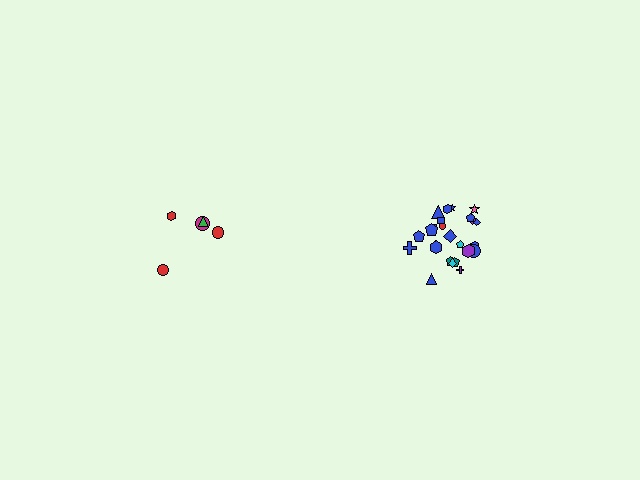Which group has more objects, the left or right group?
The right group.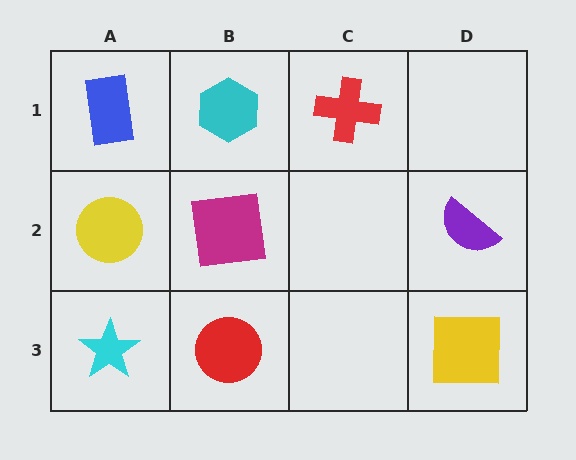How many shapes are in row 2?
3 shapes.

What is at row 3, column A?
A cyan star.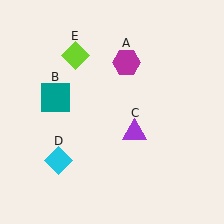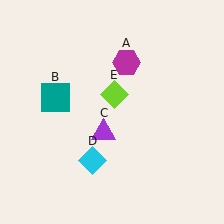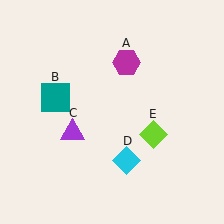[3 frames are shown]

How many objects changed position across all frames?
3 objects changed position: purple triangle (object C), cyan diamond (object D), lime diamond (object E).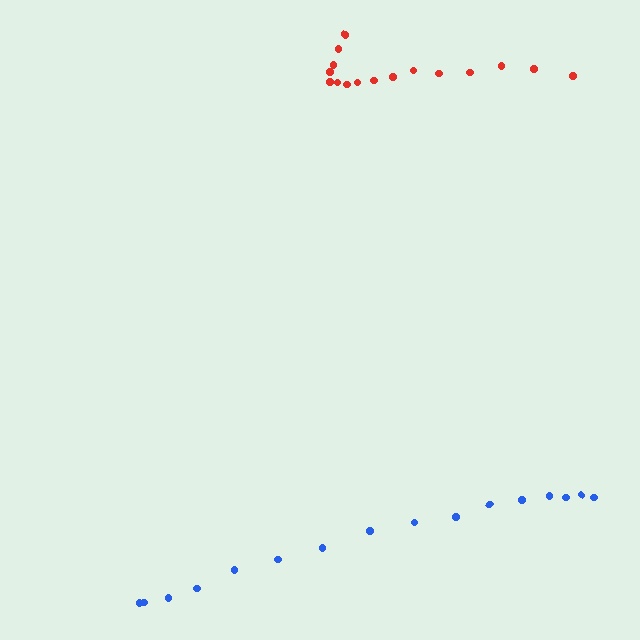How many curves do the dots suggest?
There are 2 distinct paths.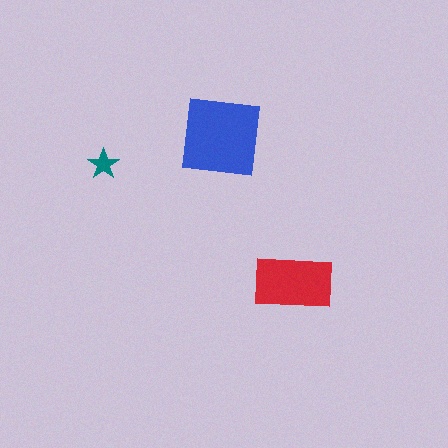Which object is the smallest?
The teal star.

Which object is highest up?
The blue square is topmost.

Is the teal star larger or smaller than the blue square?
Smaller.